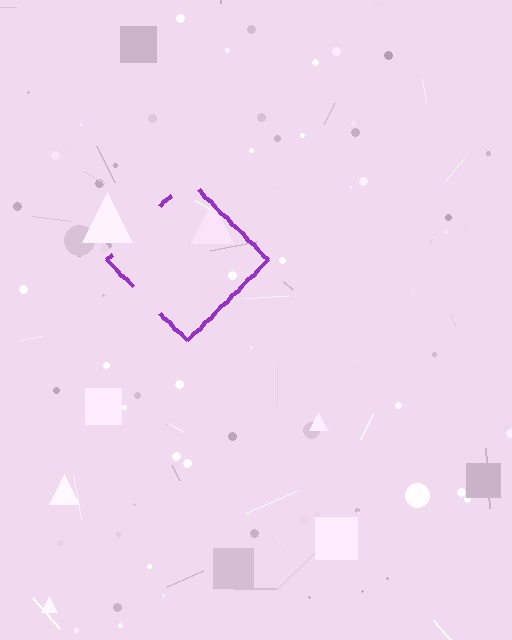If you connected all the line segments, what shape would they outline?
They would outline a diamond.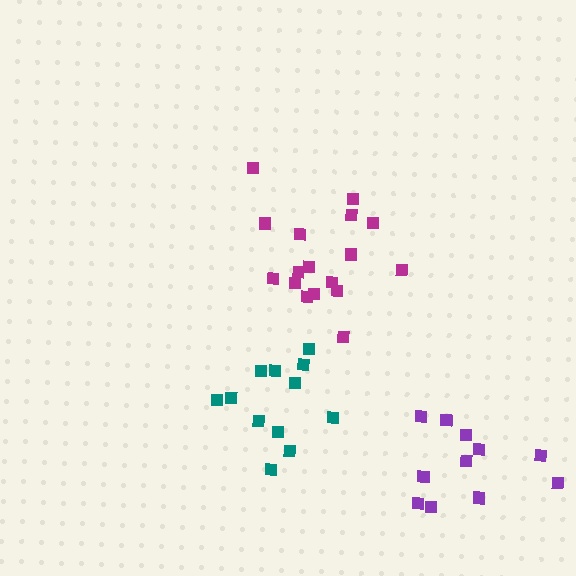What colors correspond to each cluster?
The clusters are colored: magenta, purple, teal.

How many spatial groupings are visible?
There are 3 spatial groupings.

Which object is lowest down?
The purple cluster is bottommost.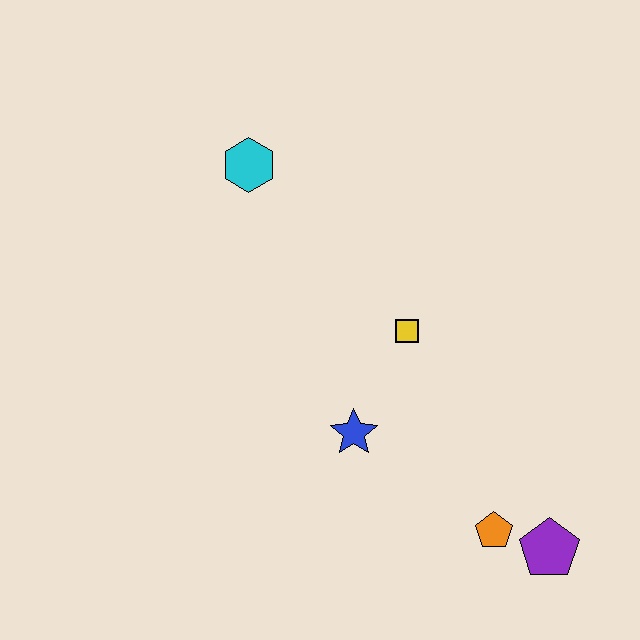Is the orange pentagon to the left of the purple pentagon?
Yes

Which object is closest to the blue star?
The yellow square is closest to the blue star.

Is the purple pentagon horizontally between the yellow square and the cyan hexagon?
No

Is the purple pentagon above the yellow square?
No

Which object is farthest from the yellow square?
The purple pentagon is farthest from the yellow square.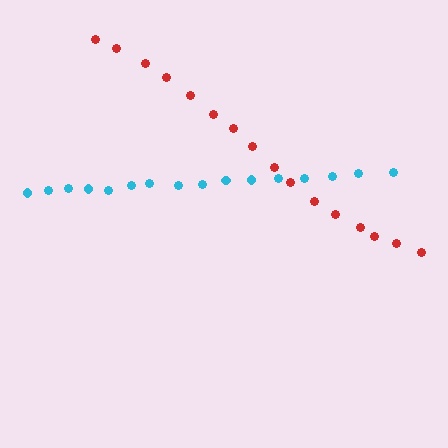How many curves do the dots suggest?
There are 2 distinct paths.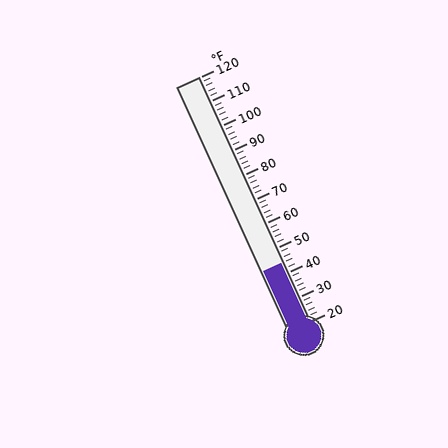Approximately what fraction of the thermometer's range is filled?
The thermometer is filled to approximately 25% of its range.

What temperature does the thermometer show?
The thermometer shows approximately 44°F.